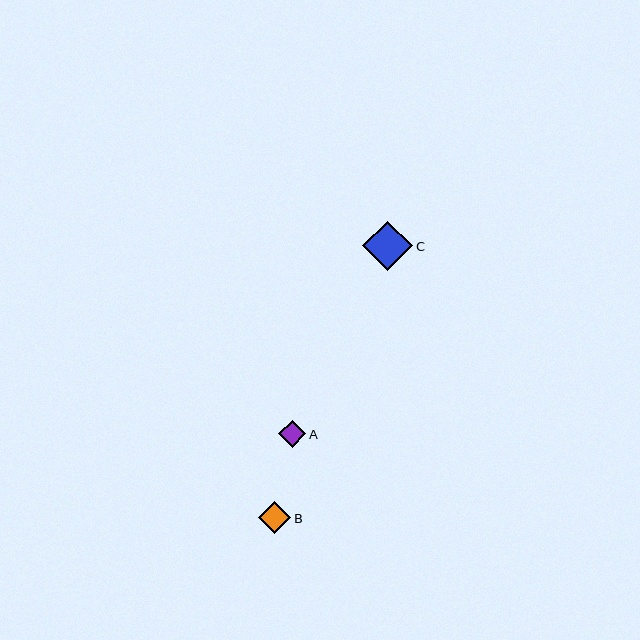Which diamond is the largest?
Diamond C is the largest with a size of approximately 50 pixels.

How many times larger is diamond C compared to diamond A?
Diamond C is approximately 1.8 times the size of diamond A.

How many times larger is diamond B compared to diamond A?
Diamond B is approximately 1.2 times the size of diamond A.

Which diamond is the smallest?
Diamond A is the smallest with a size of approximately 27 pixels.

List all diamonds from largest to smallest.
From largest to smallest: C, B, A.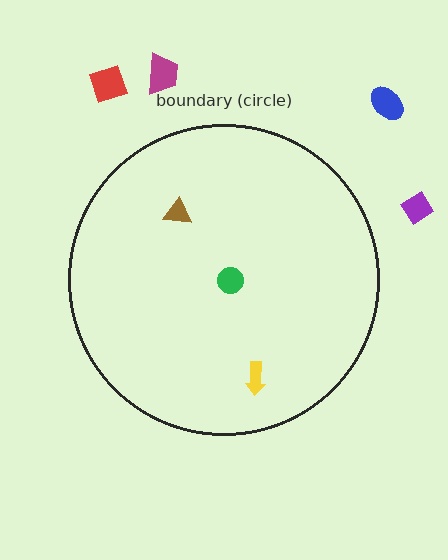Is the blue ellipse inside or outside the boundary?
Outside.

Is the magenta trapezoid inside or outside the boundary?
Outside.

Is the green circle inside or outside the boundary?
Inside.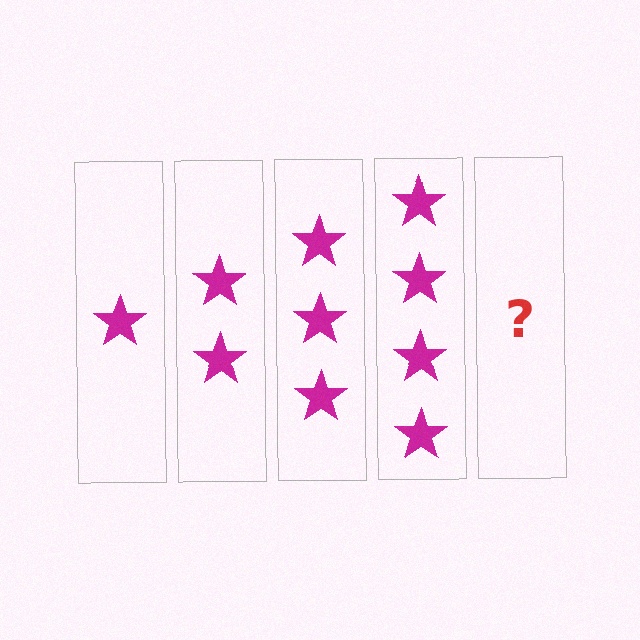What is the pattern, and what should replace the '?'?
The pattern is that each step adds one more star. The '?' should be 5 stars.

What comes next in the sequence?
The next element should be 5 stars.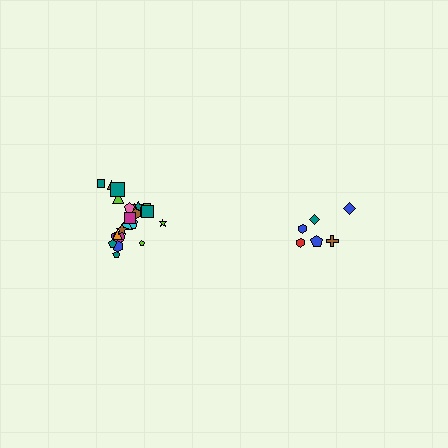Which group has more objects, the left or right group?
The left group.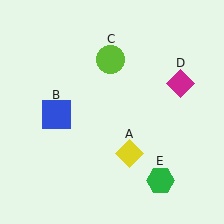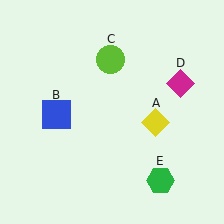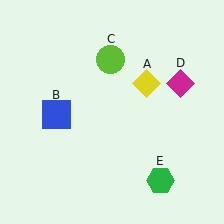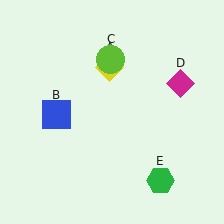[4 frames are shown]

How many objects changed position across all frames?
1 object changed position: yellow diamond (object A).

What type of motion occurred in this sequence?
The yellow diamond (object A) rotated counterclockwise around the center of the scene.